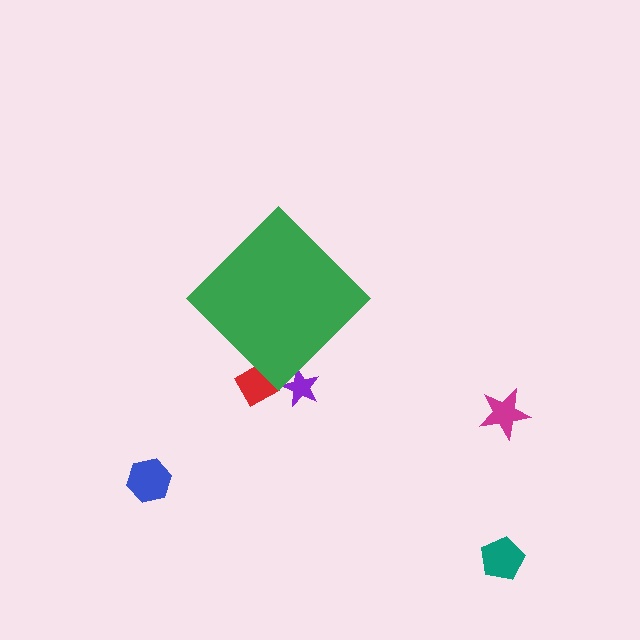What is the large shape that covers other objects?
A green diamond.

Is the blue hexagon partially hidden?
No, the blue hexagon is fully visible.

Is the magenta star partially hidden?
No, the magenta star is fully visible.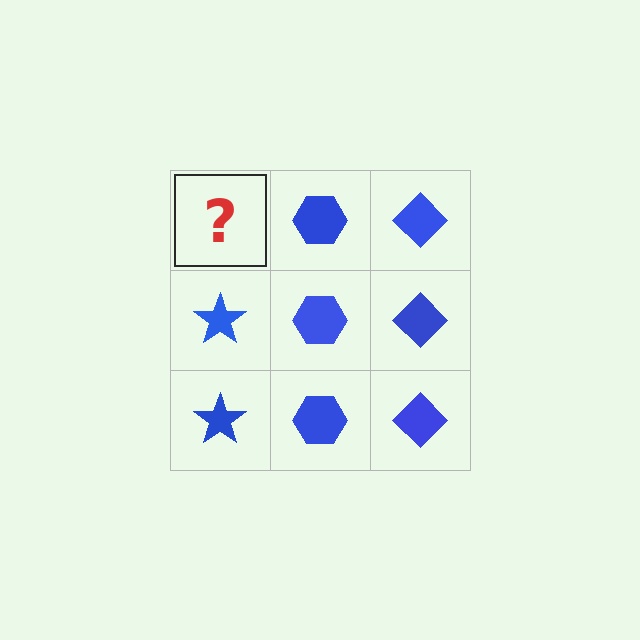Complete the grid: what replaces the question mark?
The question mark should be replaced with a blue star.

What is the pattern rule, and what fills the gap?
The rule is that each column has a consistent shape. The gap should be filled with a blue star.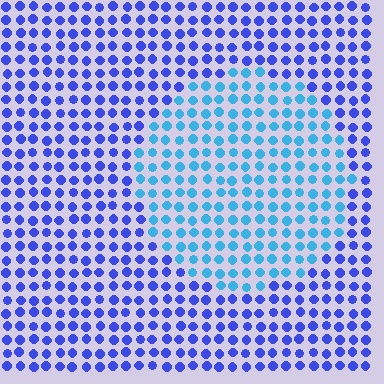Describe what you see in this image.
The image is filled with small blue elements in a uniform arrangement. A circle-shaped region is visible where the elements are tinted to a slightly different hue, forming a subtle color boundary.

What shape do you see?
I see a circle.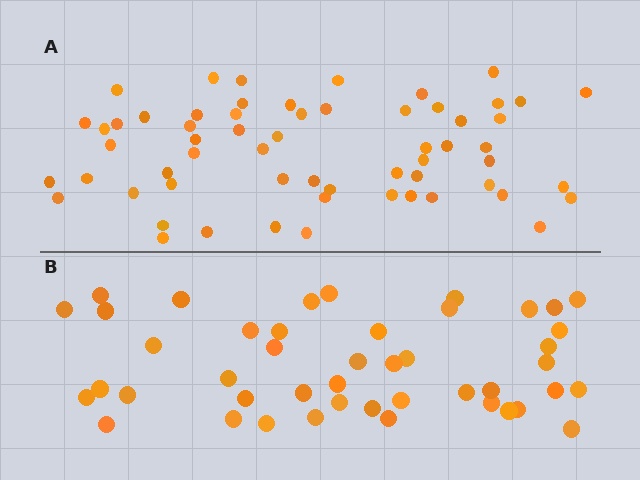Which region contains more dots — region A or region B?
Region A (the top region) has more dots.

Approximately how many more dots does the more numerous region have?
Region A has approximately 15 more dots than region B.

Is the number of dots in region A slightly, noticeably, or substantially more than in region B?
Region A has noticeably more, but not dramatically so. The ratio is roughly 1.3 to 1.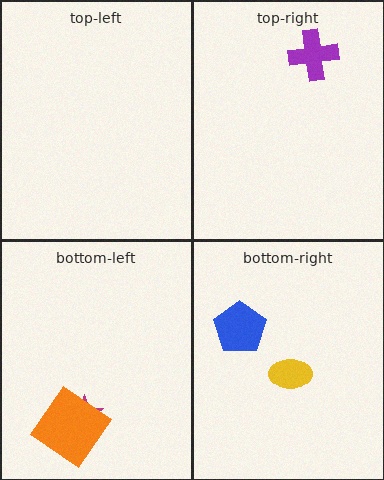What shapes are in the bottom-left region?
The magenta star, the orange diamond.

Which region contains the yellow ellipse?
The bottom-right region.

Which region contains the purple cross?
The top-right region.